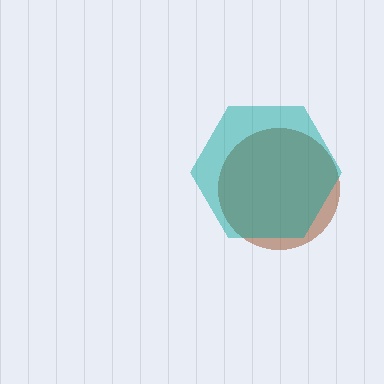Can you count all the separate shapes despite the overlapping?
Yes, there are 2 separate shapes.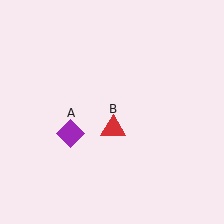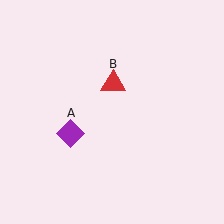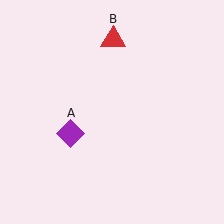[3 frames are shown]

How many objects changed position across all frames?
1 object changed position: red triangle (object B).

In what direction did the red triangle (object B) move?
The red triangle (object B) moved up.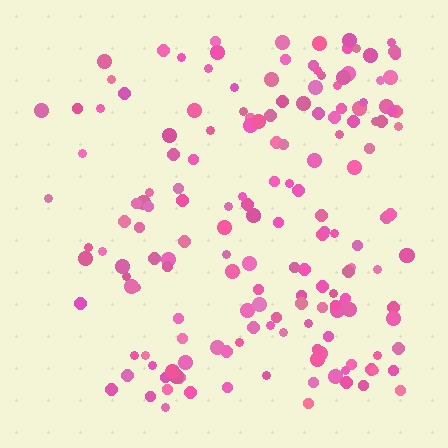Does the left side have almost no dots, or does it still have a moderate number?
Still a moderate number, just noticeably fewer than the right.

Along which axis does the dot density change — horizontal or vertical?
Horizontal.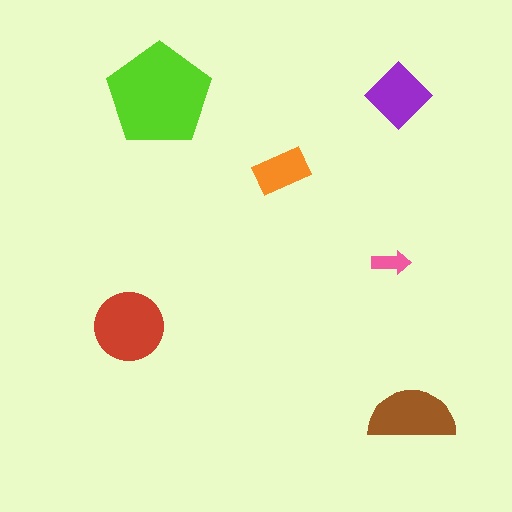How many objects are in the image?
There are 6 objects in the image.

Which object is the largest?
The lime pentagon.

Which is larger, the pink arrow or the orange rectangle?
The orange rectangle.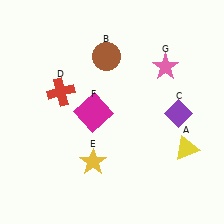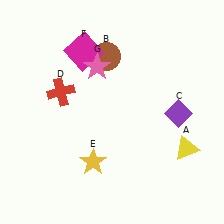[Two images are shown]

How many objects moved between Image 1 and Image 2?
2 objects moved between the two images.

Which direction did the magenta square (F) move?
The magenta square (F) moved up.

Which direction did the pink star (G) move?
The pink star (G) moved left.